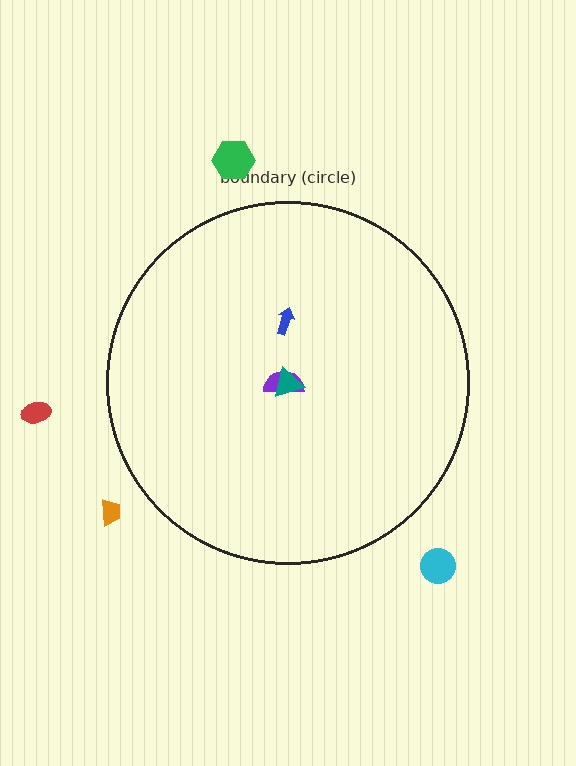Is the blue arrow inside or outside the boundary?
Inside.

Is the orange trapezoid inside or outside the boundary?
Outside.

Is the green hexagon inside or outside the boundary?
Outside.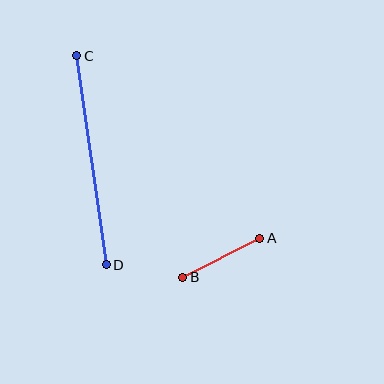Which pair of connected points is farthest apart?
Points C and D are farthest apart.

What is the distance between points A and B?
The distance is approximately 87 pixels.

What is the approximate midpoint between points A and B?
The midpoint is at approximately (221, 258) pixels.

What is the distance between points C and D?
The distance is approximately 211 pixels.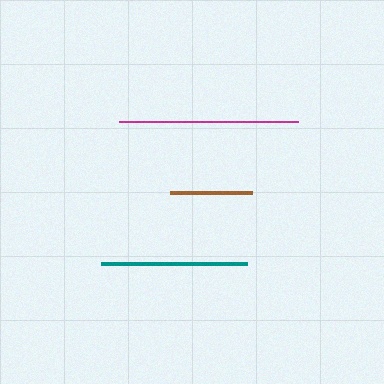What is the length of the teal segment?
The teal segment is approximately 146 pixels long.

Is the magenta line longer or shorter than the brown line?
The magenta line is longer than the brown line.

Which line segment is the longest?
The magenta line is the longest at approximately 179 pixels.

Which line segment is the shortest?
The brown line is the shortest at approximately 82 pixels.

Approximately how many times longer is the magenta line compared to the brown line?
The magenta line is approximately 2.2 times the length of the brown line.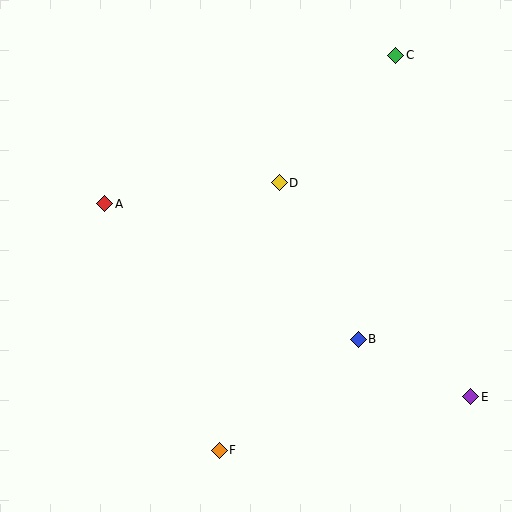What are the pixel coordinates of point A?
Point A is at (105, 204).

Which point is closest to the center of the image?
Point D at (279, 183) is closest to the center.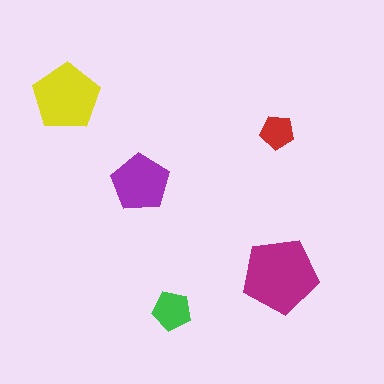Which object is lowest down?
The green pentagon is bottommost.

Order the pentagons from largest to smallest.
the magenta one, the yellow one, the purple one, the green one, the red one.